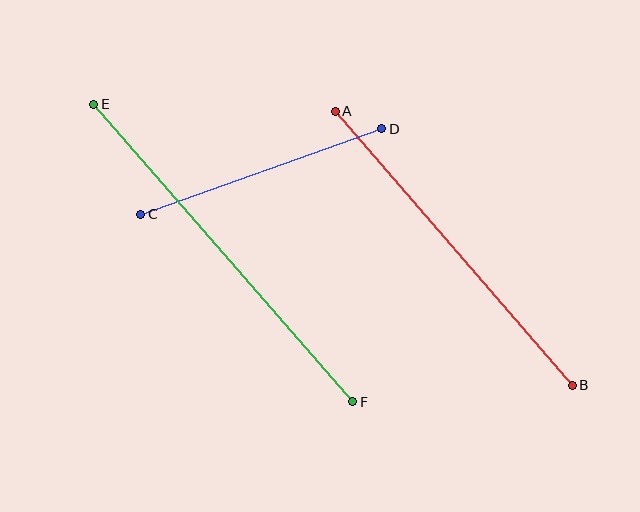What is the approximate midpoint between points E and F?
The midpoint is at approximately (223, 253) pixels.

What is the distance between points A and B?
The distance is approximately 362 pixels.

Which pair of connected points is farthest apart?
Points E and F are farthest apart.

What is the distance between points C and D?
The distance is approximately 256 pixels.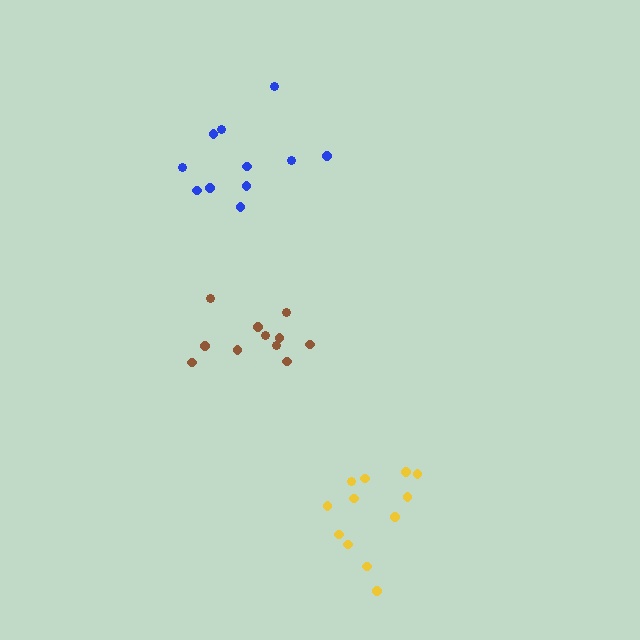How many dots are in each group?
Group 1: 11 dots, Group 2: 12 dots, Group 3: 11 dots (34 total).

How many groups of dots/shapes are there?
There are 3 groups.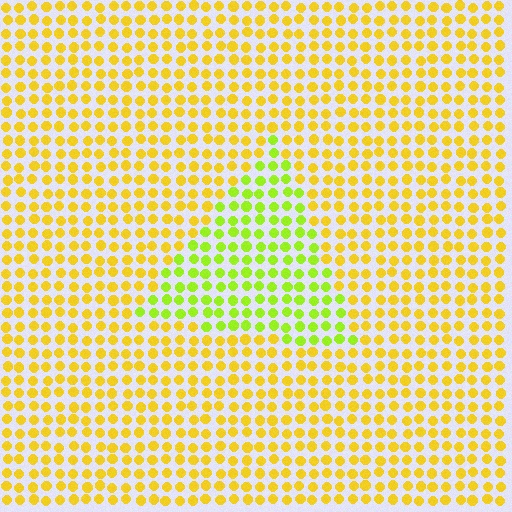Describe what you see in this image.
The image is filled with small yellow elements in a uniform arrangement. A triangle-shaped region is visible where the elements are tinted to a slightly different hue, forming a subtle color boundary.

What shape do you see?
I see a triangle.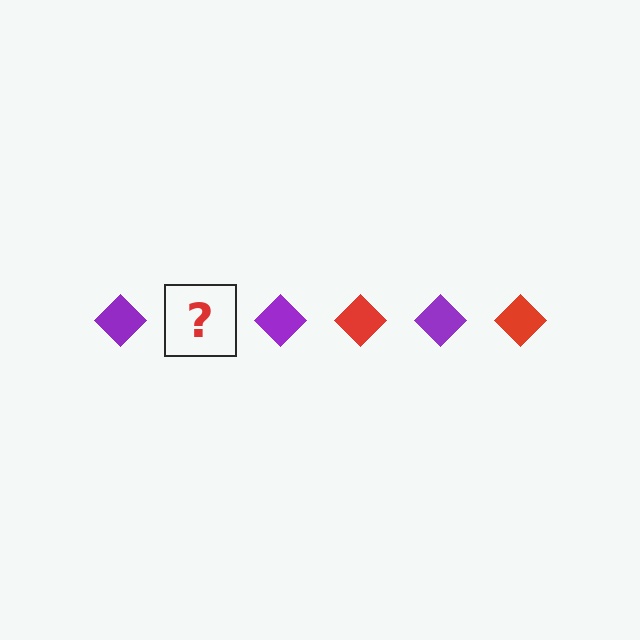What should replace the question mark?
The question mark should be replaced with a red diamond.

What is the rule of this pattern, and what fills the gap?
The rule is that the pattern cycles through purple, red diamonds. The gap should be filled with a red diamond.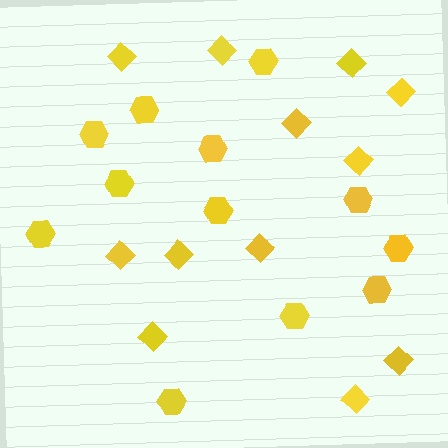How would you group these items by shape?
There are 2 groups: one group of diamonds (12) and one group of hexagons (12).